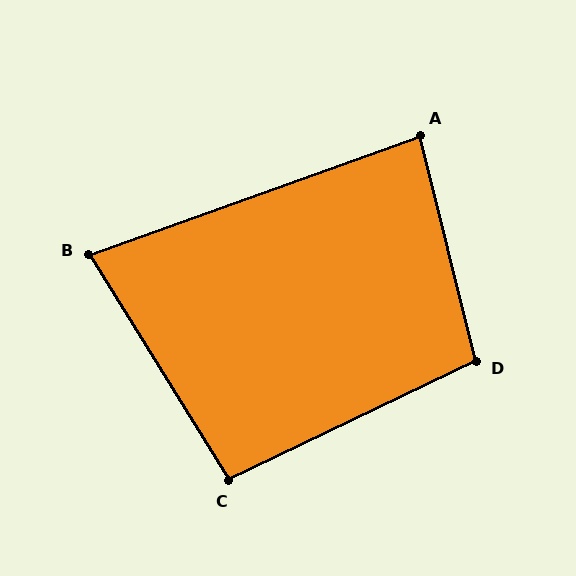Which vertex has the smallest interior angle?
B, at approximately 78 degrees.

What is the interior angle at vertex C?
Approximately 96 degrees (obtuse).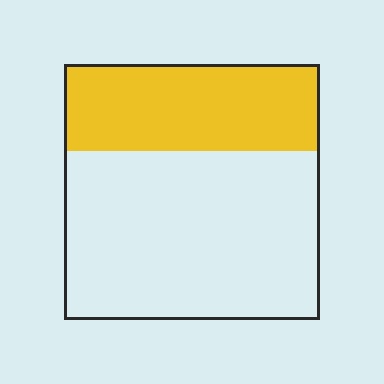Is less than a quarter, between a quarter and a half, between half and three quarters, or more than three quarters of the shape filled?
Between a quarter and a half.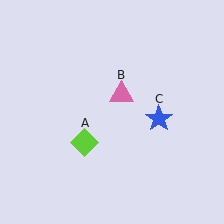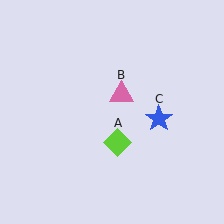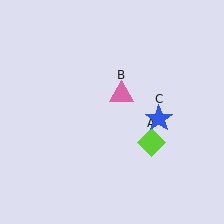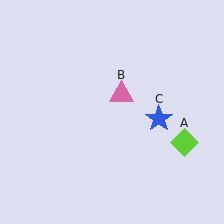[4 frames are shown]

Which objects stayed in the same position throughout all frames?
Pink triangle (object B) and blue star (object C) remained stationary.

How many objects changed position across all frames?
1 object changed position: lime diamond (object A).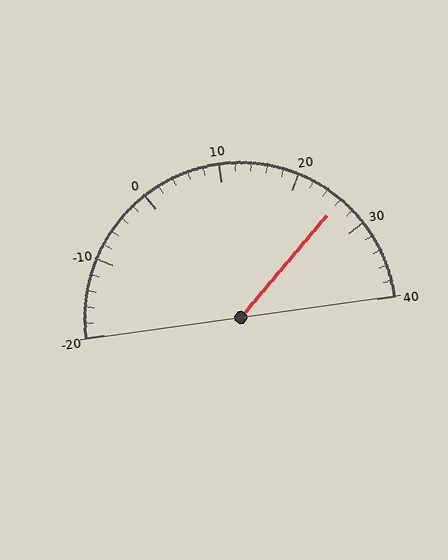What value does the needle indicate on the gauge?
The needle indicates approximately 26.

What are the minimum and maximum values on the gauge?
The gauge ranges from -20 to 40.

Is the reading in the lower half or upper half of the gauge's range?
The reading is in the upper half of the range (-20 to 40).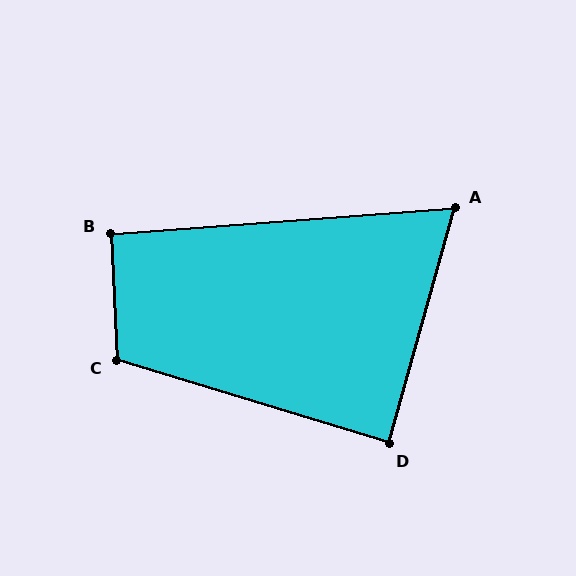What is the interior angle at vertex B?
Approximately 91 degrees (approximately right).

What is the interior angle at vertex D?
Approximately 89 degrees (approximately right).